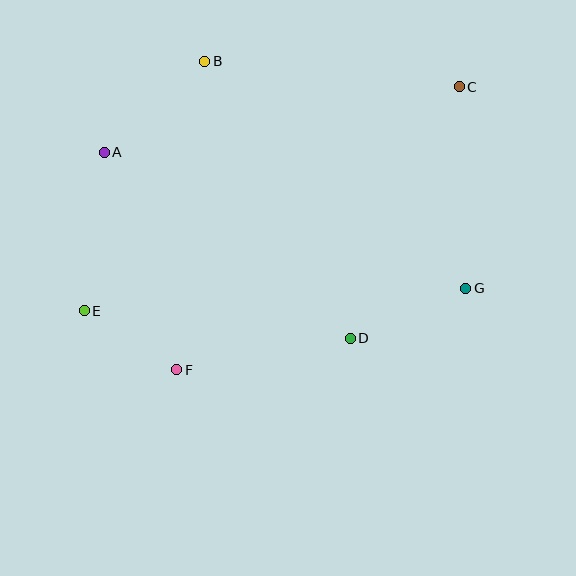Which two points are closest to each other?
Points E and F are closest to each other.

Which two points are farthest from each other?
Points C and E are farthest from each other.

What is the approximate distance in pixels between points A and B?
The distance between A and B is approximately 135 pixels.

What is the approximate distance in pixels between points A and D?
The distance between A and D is approximately 308 pixels.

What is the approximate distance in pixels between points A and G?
The distance between A and G is approximately 386 pixels.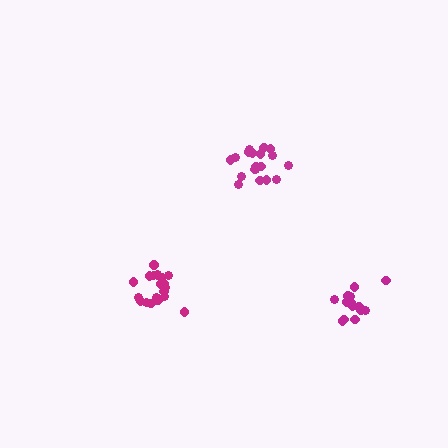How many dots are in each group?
Group 1: 19 dots, Group 2: 14 dots, Group 3: 20 dots (53 total).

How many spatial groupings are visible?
There are 3 spatial groupings.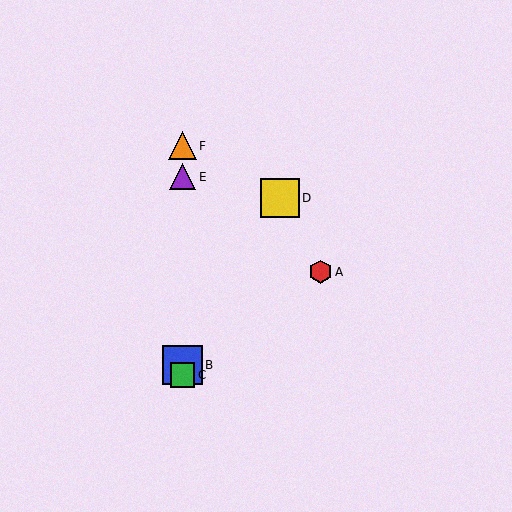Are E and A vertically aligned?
No, E is at x≈182 and A is at x≈321.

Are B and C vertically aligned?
Yes, both are at x≈182.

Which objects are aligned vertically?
Objects B, C, E, F are aligned vertically.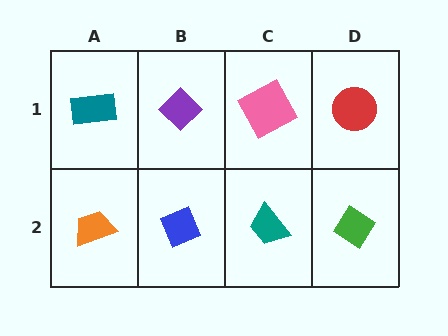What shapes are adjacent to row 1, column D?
A green diamond (row 2, column D), a pink square (row 1, column C).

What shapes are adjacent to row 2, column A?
A teal rectangle (row 1, column A), a blue diamond (row 2, column B).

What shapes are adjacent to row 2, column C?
A pink square (row 1, column C), a blue diamond (row 2, column B), a green diamond (row 2, column D).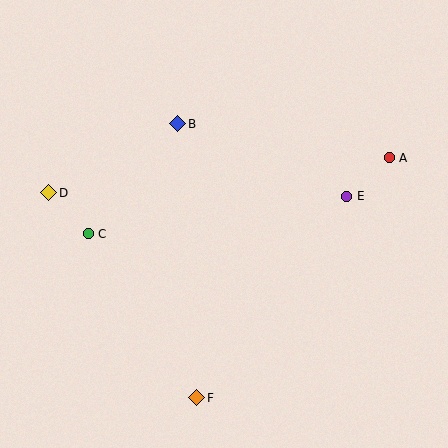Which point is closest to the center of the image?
Point B at (178, 124) is closest to the center.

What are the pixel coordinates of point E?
Point E is at (347, 196).